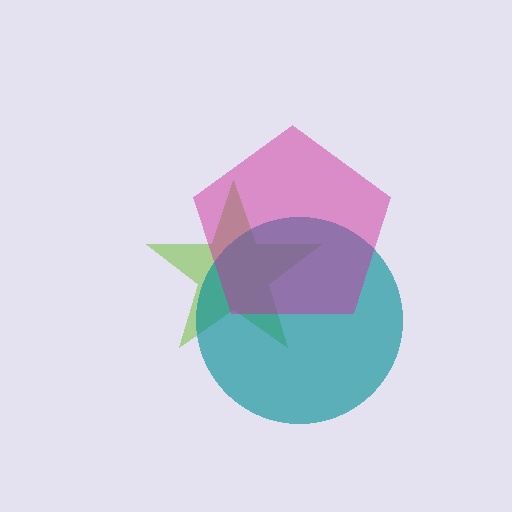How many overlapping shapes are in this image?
There are 3 overlapping shapes in the image.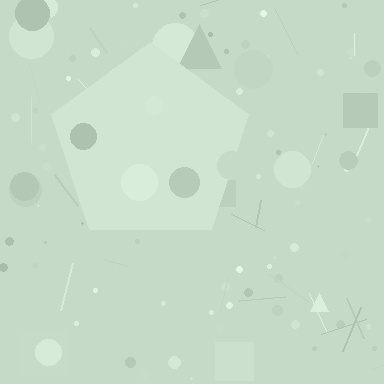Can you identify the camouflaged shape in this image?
The camouflaged shape is a pentagon.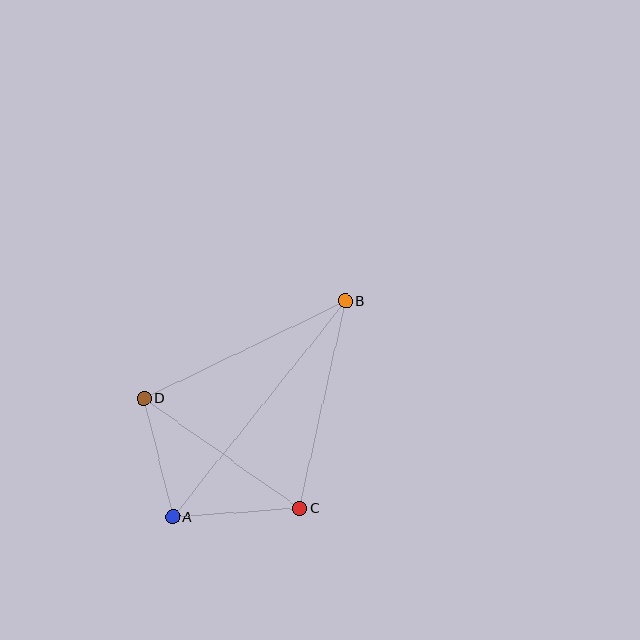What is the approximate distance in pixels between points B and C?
The distance between B and C is approximately 212 pixels.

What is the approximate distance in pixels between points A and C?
The distance between A and C is approximately 127 pixels.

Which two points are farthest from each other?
Points A and B are farthest from each other.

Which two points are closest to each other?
Points A and D are closest to each other.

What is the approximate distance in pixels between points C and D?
The distance between C and D is approximately 191 pixels.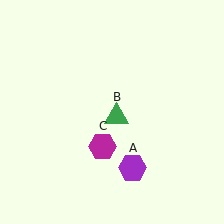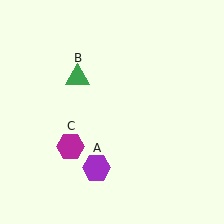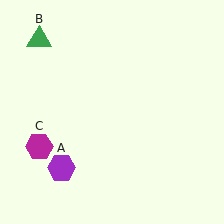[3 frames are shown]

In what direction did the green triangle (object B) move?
The green triangle (object B) moved up and to the left.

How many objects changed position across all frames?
3 objects changed position: purple hexagon (object A), green triangle (object B), magenta hexagon (object C).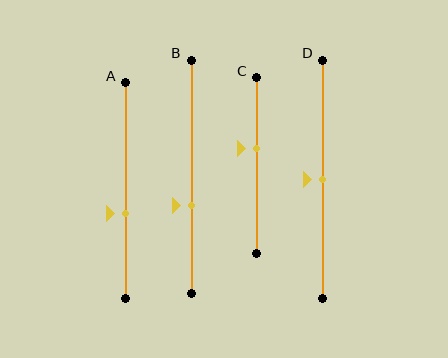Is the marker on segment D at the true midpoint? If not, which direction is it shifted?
Yes, the marker on segment D is at the true midpoint.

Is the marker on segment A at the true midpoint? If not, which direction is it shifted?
No, the marker on segment A is shifted downward by about 11% of the segment length.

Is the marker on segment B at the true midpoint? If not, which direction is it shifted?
No, the marker on segment B is shifted downward by about 12% of the segment length.